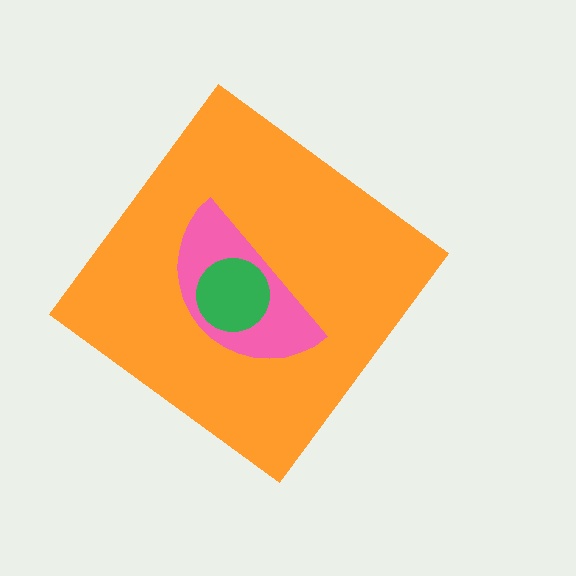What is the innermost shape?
The green circle.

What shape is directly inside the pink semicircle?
The green circle.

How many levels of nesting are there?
3.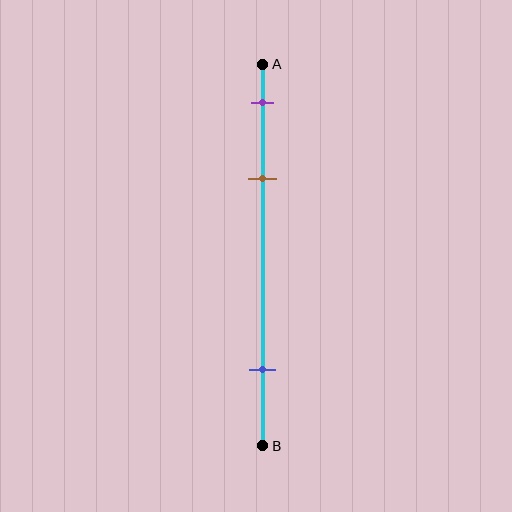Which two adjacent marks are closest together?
The purple and brown marks are the closest adjacent pair.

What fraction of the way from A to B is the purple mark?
The purple mark is approximately 10% (0.1) of the way from A to B.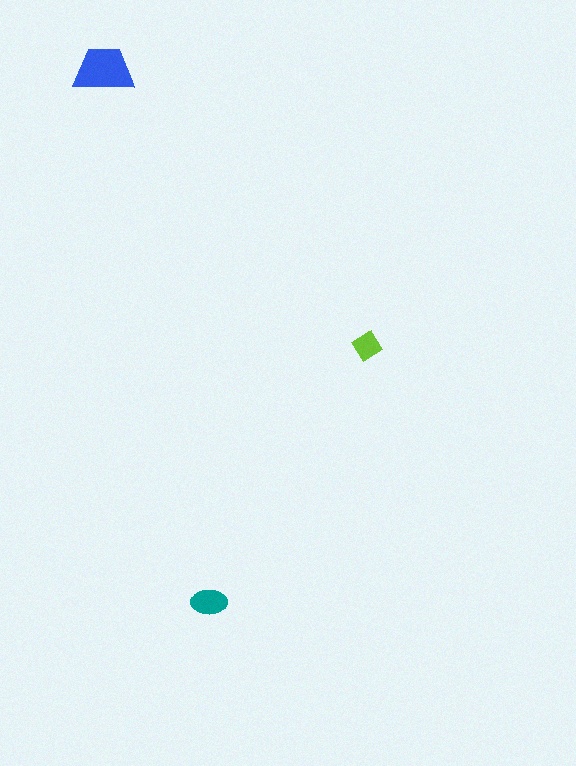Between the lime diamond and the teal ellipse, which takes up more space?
The teal ellipse.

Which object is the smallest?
The lime diamond.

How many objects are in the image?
There are 3 objects in the image.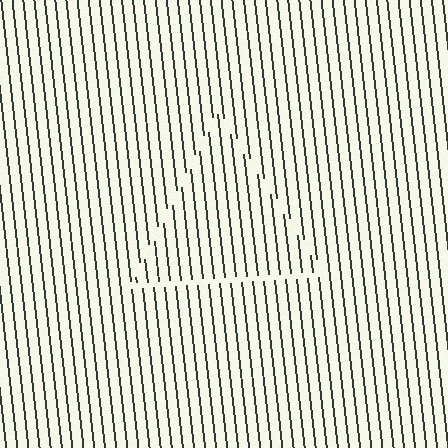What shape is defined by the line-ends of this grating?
An illusory triangle. The interior of the shape contains the same grating, shifted by half a period — the contour is defined by the phase discontinuity where line-ends from the inner and outer gratings abut.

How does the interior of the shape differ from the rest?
The interior of the shape contains the same grating, shifted by half a period — the contour is defined by the phase discontinuity where line-ends from the inner and outer gratings abut.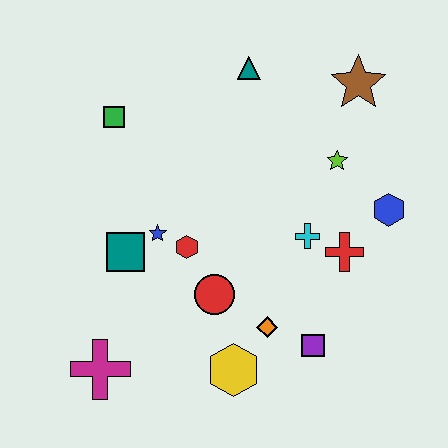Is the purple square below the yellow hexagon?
No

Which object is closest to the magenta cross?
The teal square is closest to the magenta cross.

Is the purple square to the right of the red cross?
No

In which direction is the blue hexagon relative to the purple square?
The blue hexagon is above the purple square.